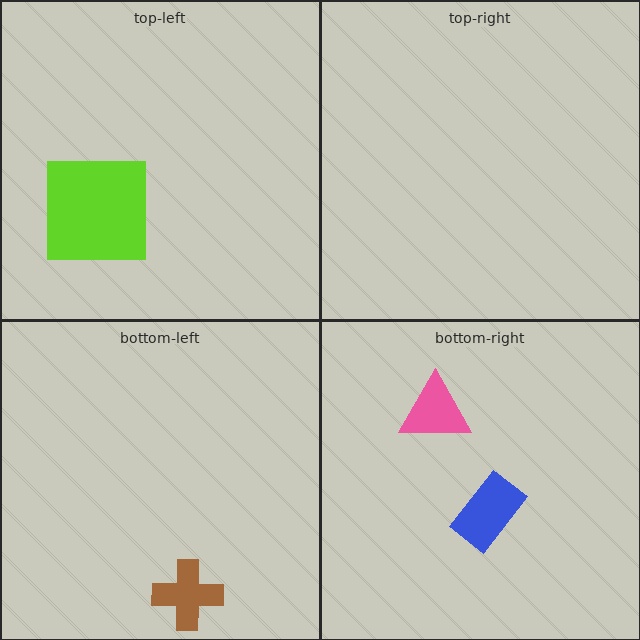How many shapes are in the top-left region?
1.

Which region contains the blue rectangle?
The bottom-right region.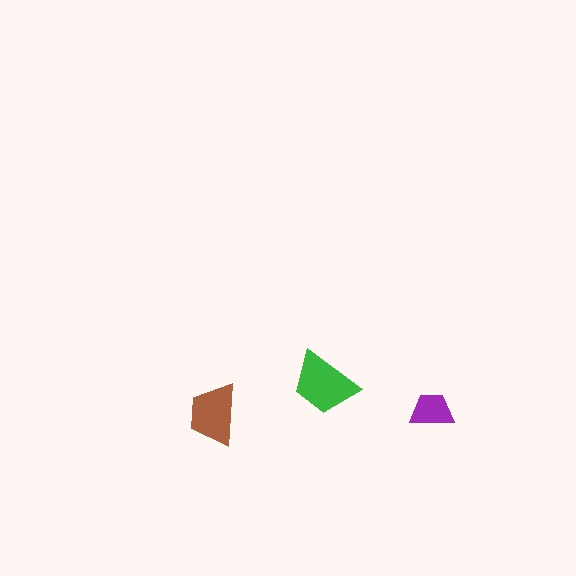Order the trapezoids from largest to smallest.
the green one, the brown one, the purple one.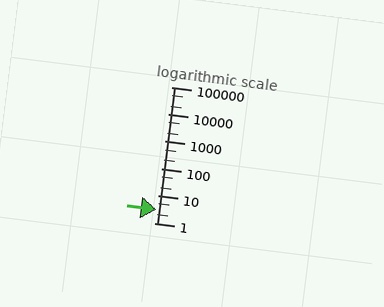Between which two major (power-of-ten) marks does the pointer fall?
The pointer is between 1 and 10.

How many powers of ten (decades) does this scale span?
The scale spans 5 decades, from 1 to 100000.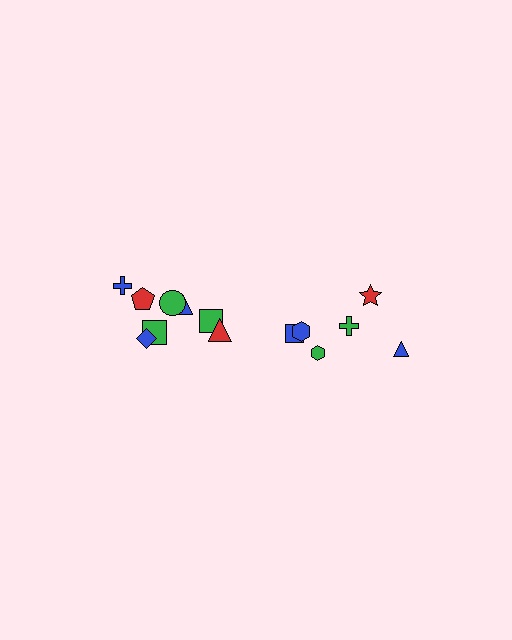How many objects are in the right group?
There are 6 objects.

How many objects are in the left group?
There are 8 objects.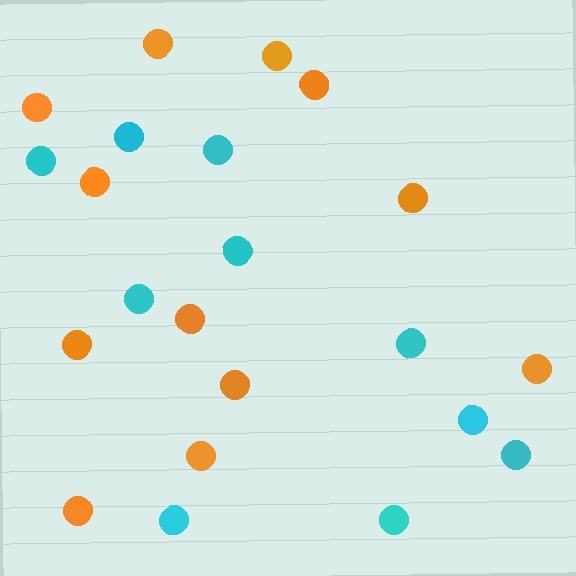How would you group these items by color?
There are 2 groups: one group of orange circles (12) and one group of cyan circles (10).